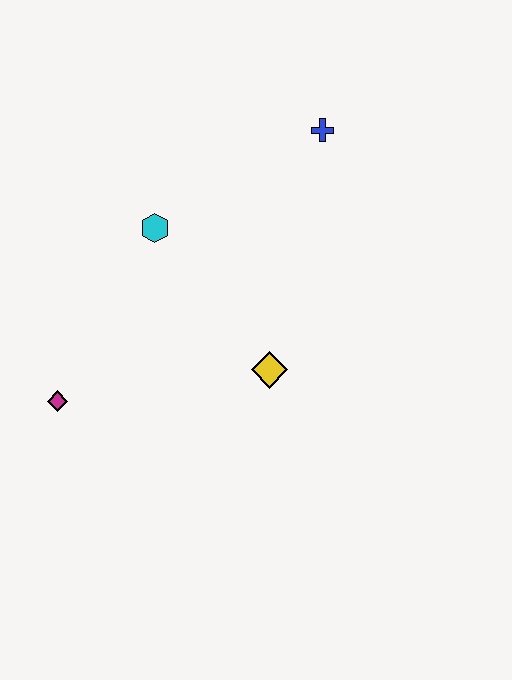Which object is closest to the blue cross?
The cyan hexagon is closest to the blue cross.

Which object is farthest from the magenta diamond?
The blue cross is farthest from the magenta diamond.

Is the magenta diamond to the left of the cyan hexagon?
Yes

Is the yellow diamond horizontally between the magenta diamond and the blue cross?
Yes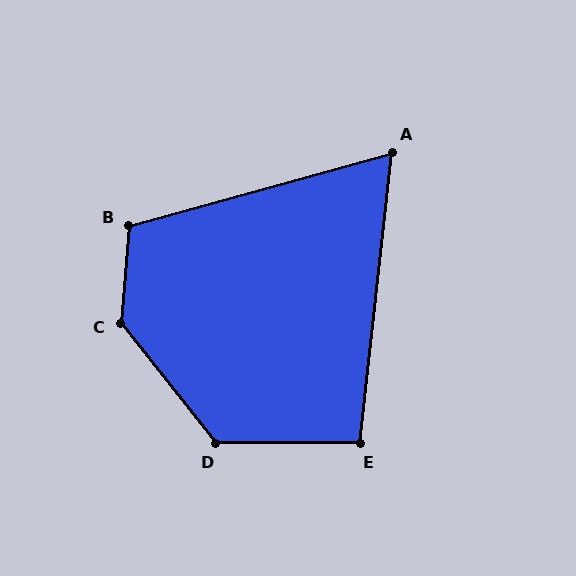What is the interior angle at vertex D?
Approximately 128 degrees (obtuse).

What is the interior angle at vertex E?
Approximately 96 degrees (obtuse).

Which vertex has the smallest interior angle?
A, at approximately 68 degrees.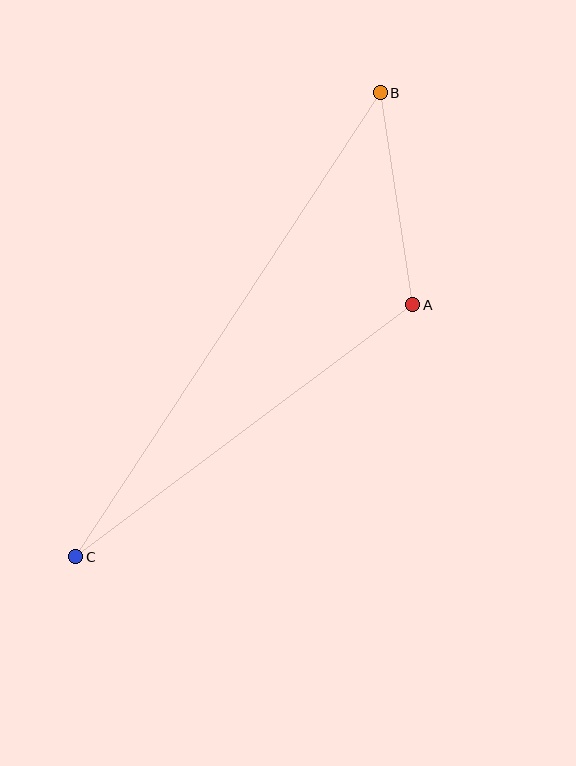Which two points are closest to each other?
Points A and B are closest to each other.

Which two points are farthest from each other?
Points B and C are farthest from each other.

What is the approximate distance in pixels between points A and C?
The distance between A and C is approximately 421 pixels.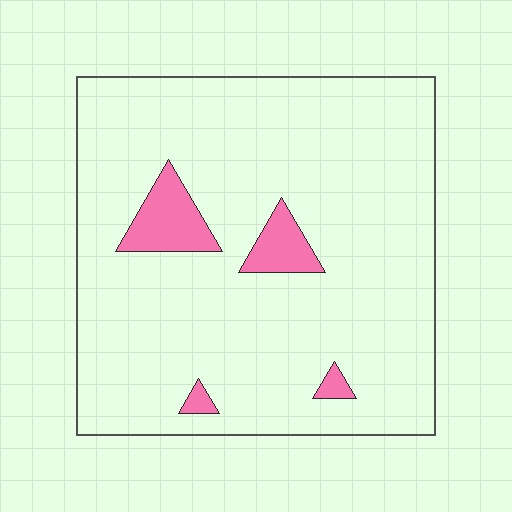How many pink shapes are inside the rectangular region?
4.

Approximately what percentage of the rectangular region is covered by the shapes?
Approximately 10%.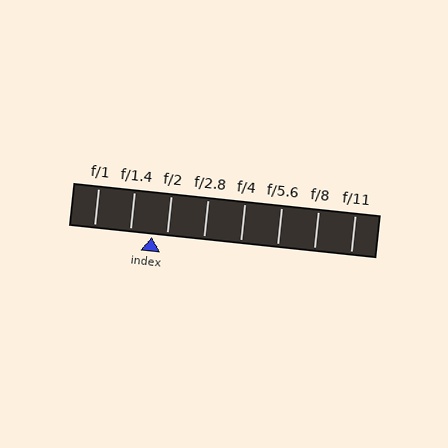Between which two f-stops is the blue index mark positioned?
The index mark is between f/1.4 and f/2.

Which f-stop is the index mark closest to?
The index mark is closest to f/2.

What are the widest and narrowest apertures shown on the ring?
The widest aperture shown is f/1 and the narrowest is f/11.